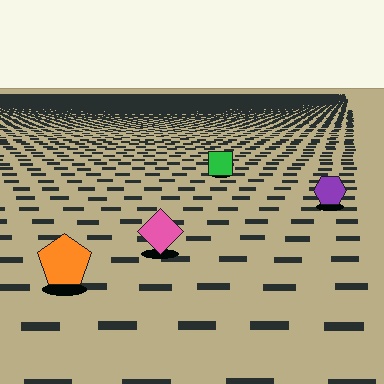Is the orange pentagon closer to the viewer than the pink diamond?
Yes. The orange pentagon is closer — you can tell from the texture gradient: the ground texture is coarser near it.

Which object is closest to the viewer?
The orange pentagon is closest. The texture marks near it are larger and more spread out.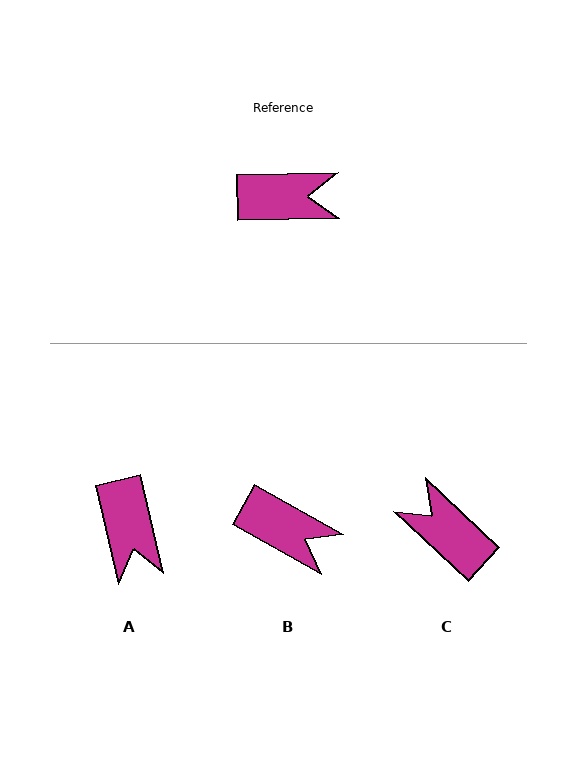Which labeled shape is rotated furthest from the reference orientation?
C, about 136 degrees away.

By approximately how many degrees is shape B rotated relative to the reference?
Approximately 30 degrees clockwise.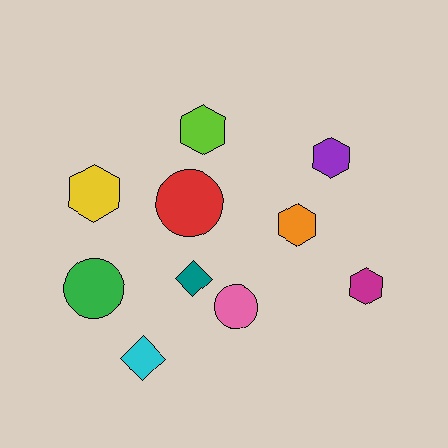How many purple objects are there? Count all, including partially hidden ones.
There is 1 purple object.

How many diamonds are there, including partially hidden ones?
There are 2 diamonds.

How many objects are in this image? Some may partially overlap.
There are 10 objects.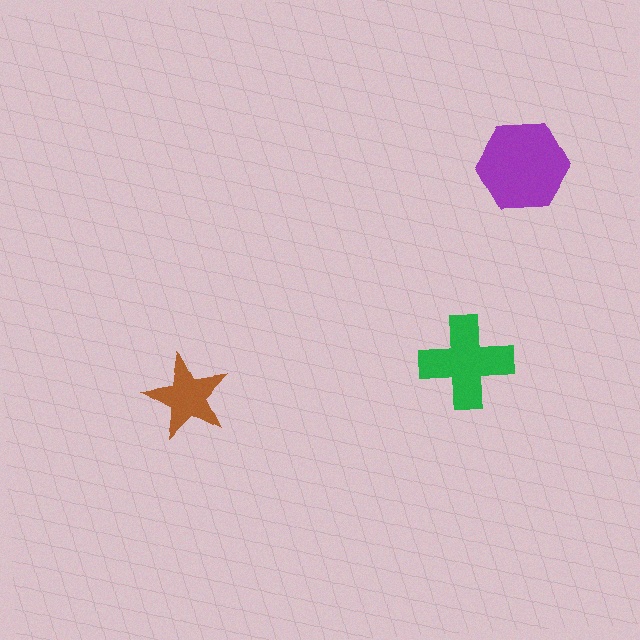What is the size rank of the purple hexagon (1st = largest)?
1st.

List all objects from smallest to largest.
The brown star, the green cross, the purple hexagon.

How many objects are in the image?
There are 3 objects in the image.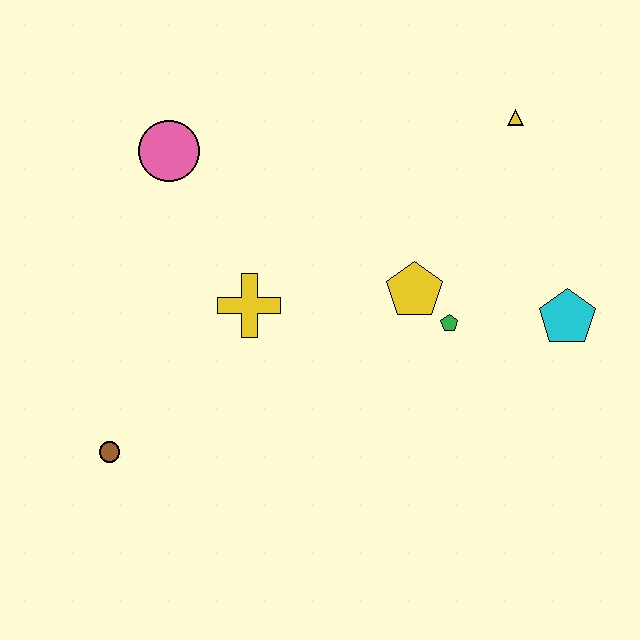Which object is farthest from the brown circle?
The yellow triangle is farthest from the brown circle.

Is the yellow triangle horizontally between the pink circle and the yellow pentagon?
No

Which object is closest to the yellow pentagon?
The green pentagon is closest to the yellow pentagon.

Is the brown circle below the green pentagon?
Yes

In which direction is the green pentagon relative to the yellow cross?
The green pentagon is to the right of the yellow cross.